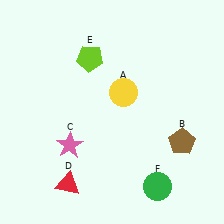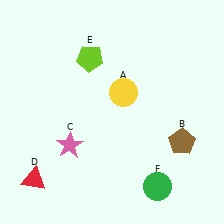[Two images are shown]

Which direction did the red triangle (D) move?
The red triangle (D) moved left.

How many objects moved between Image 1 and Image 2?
1 object moved between the two images.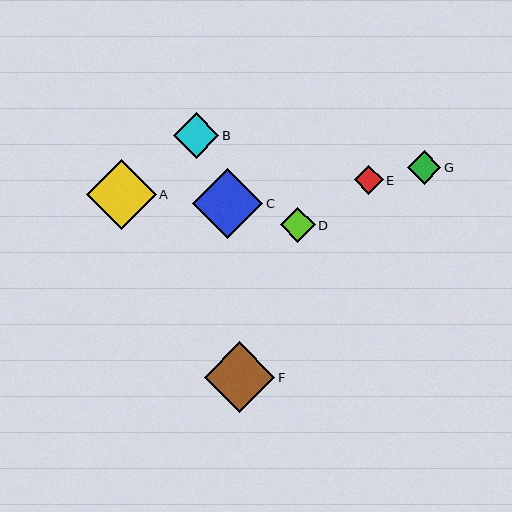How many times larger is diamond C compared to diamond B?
Diamond C is approximately 1.5 times the size of diamond B.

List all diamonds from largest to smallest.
From largest to smallest: A, F, C, B, D, G, E.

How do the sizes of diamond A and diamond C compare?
Diamond A and diamond C are approximately the same size.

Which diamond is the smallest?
Diamond E is the smallest with a size of approximately 29 pixels.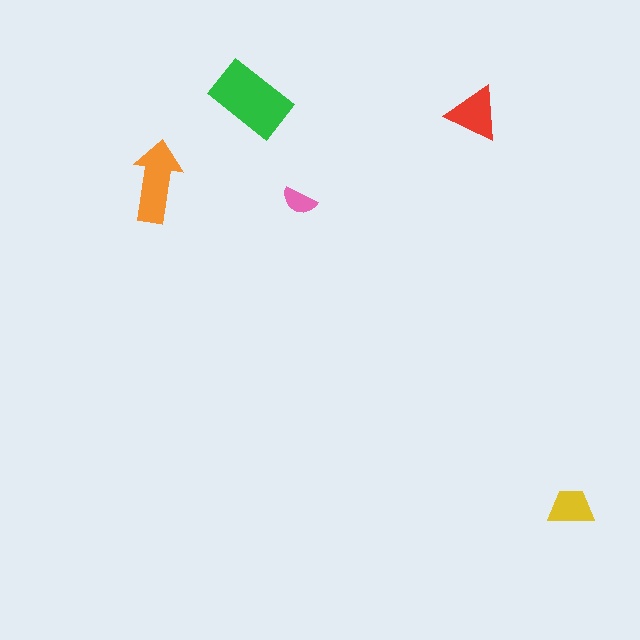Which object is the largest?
The green rectangle.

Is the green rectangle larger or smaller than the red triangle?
Larger.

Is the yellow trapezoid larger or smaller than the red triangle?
Smaller.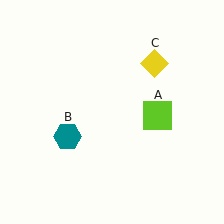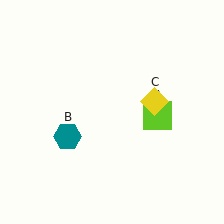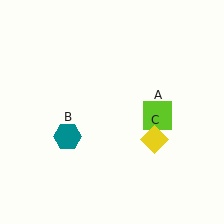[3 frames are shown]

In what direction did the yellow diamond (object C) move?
The yellow diamond (object C) moved down.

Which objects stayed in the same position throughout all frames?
Lime square (object A) and teal hexagon (object B) remained stationary.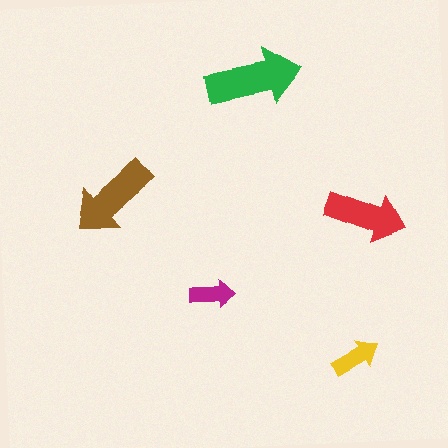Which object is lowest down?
The yellow arrow is bottommost.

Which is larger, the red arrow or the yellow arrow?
The red one.